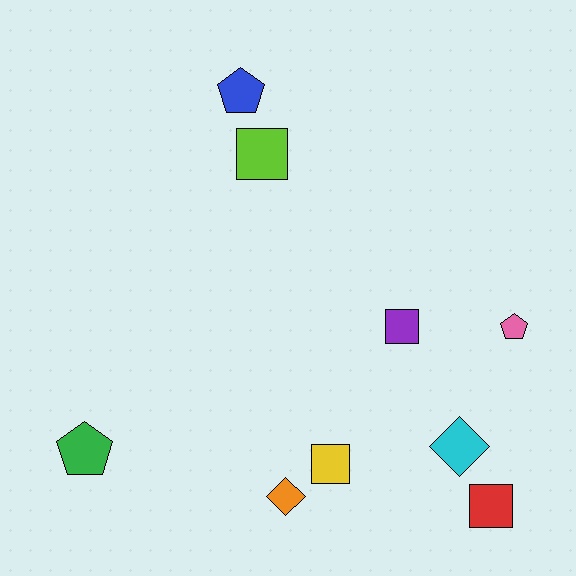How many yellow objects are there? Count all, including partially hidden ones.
There is 1 yellow object.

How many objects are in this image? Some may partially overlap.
There are 9 objects.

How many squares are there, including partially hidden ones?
There are 4 squares.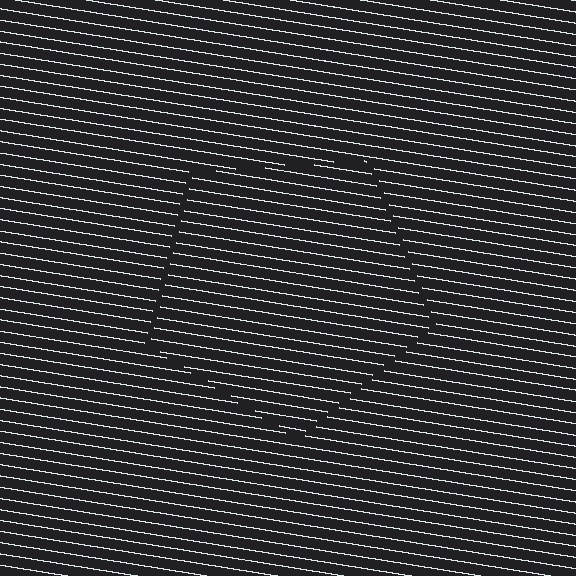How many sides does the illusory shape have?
5 sides — the line-ends trace a pentagon.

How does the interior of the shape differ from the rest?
The interior of the shape contains the same grating, shifted by half a period — the contour is defined by the phase discontinuity where line-ends from the inner and outer gratings abut.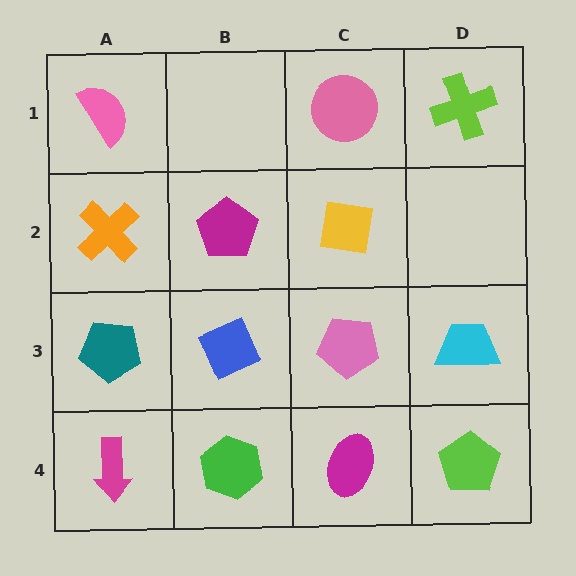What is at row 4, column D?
A lime pentagon.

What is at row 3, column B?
A blue diamond.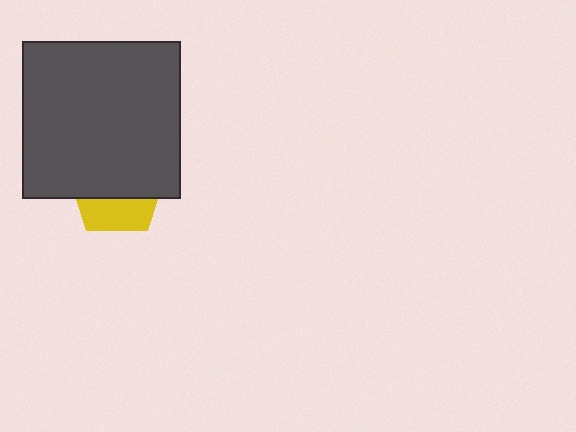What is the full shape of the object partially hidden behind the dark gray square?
The partially hidden object is a yellow pentagon.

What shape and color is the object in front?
The object in front is a dark gray square.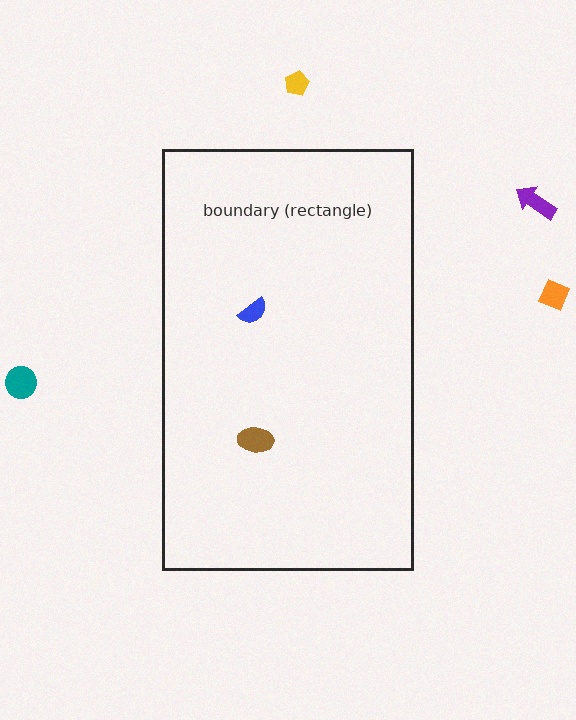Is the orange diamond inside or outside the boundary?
Outside.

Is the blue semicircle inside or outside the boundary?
Inside.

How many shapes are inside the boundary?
2 inside, 4 outside.